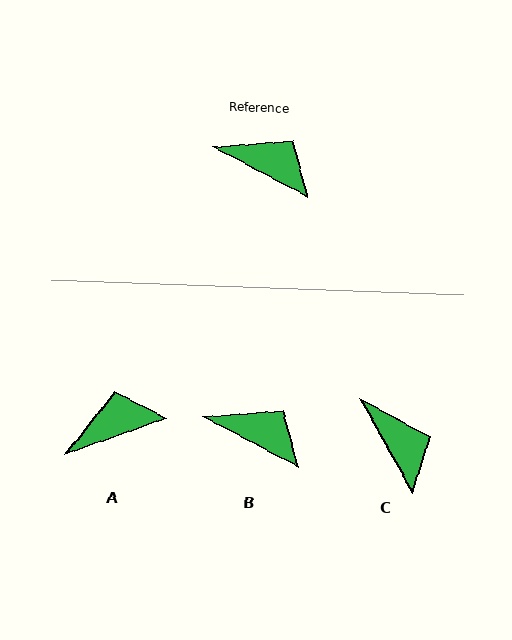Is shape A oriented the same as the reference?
No, it is off by about 48 degrees.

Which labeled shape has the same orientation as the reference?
B.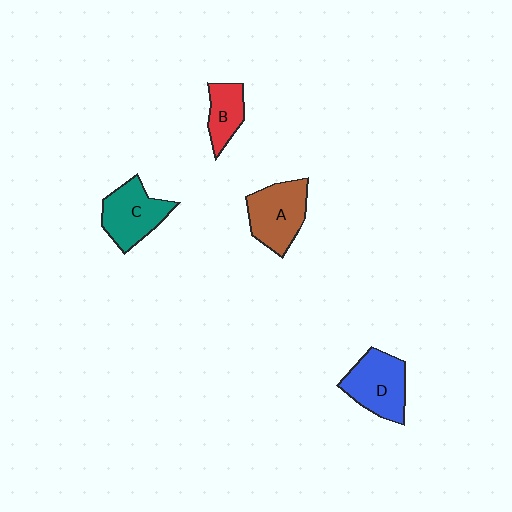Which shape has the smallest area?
Shape B (red).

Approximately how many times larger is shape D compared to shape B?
Approximately 1.7 times.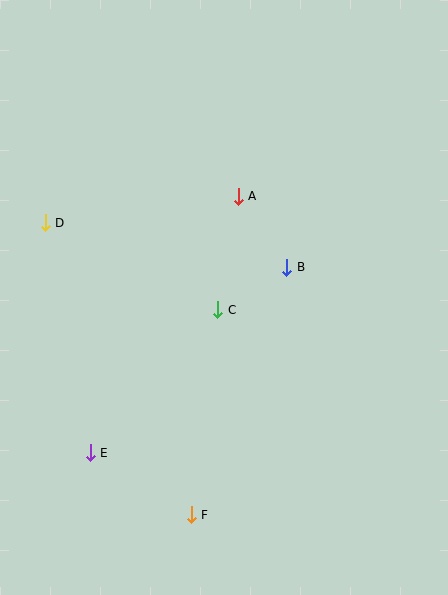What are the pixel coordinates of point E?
Point E is at (90, 453).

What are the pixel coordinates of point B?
Point B is at (287, 267).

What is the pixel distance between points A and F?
The distance between A and F is 322 pixels.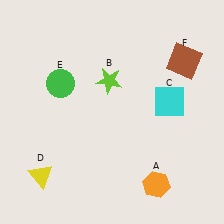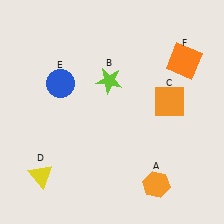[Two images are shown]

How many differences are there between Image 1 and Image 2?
There are 3 differences between the two images.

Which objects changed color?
C changed from cyan to orange. E changed from green to blue. F changed from brown to orange.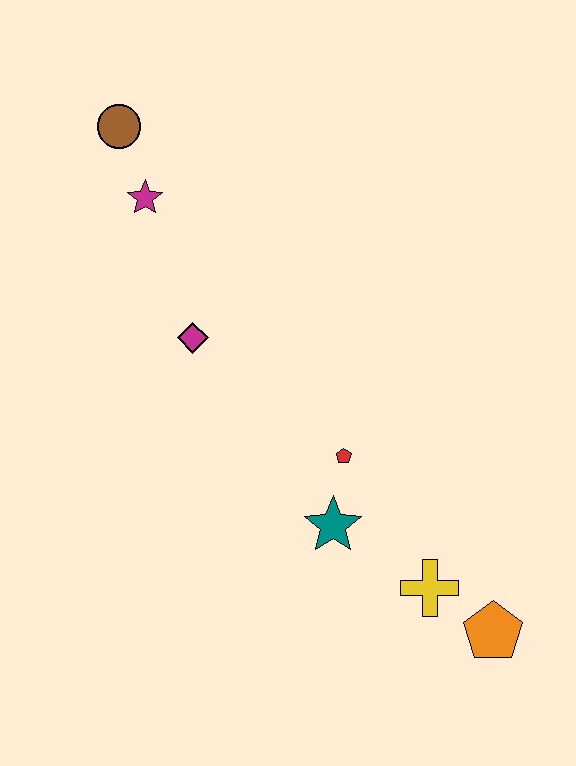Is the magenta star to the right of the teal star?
No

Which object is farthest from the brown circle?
The orange pentagon is farthest from the brown circle.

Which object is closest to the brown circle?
The magenta star is closest to the brown circle.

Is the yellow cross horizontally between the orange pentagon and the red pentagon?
Yes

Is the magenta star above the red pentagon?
Yes